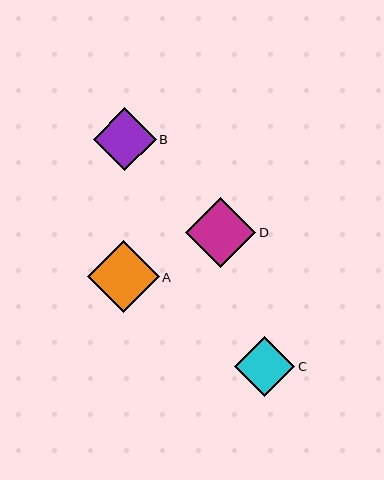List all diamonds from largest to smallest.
From largest to smallest: A, D, B, C.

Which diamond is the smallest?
Diamond C is the smallest with a size of approximately 61 pixels.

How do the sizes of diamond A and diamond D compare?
Diamond A and diamond D are approximately the same size.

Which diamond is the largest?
Diamond A is the largest with a size of approximately 72 pixels.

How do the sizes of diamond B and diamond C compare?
Diamond B and diamond C are approximately the same size.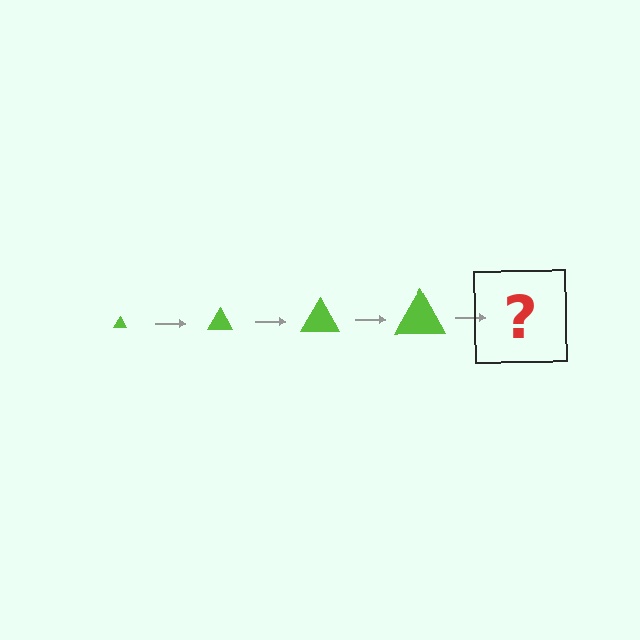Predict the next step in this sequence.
The next step is a lime triangle, larger than the previous one.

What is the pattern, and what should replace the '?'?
The pattern is that the triangle gets progressively larger each step. The '?' should be a lime triangle, larger than the previous one.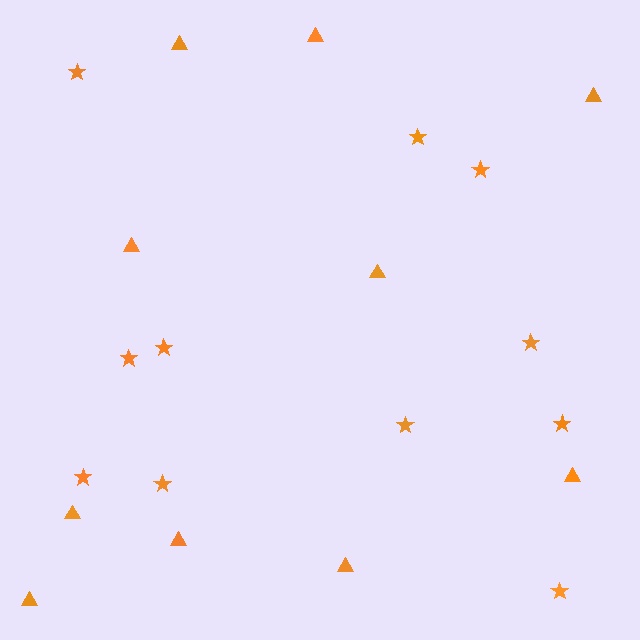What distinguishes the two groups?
There are 2 groups: one group of triangles (10) and one group of stars (11).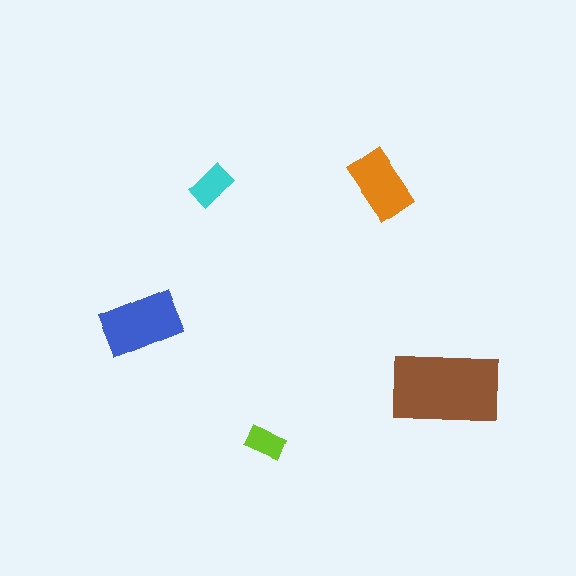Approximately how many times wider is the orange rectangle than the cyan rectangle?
About 1.5 times wider.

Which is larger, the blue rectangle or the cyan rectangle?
The blue one.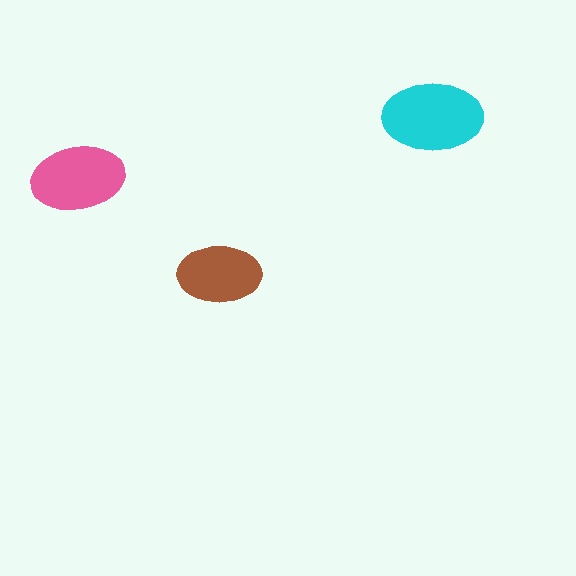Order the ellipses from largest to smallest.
the cyan one, the pink one, the brown one.